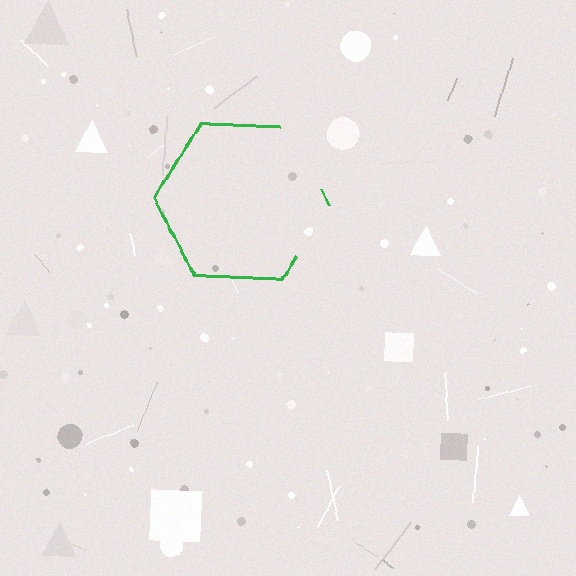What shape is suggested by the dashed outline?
The dashed outline suggests a hexagon.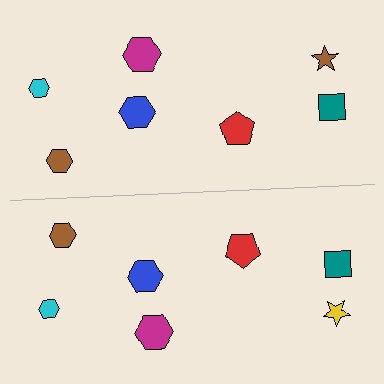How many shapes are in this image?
There are 14 shapes in this image.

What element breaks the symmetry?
The yellow star on the bottom side breaks the symmetry — its mirror counterpart is brown.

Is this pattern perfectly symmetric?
No, the pattern is not perfectly symmetric. The yellow star on the bottom side breaks the symmetry — its mirror counterpart is brown.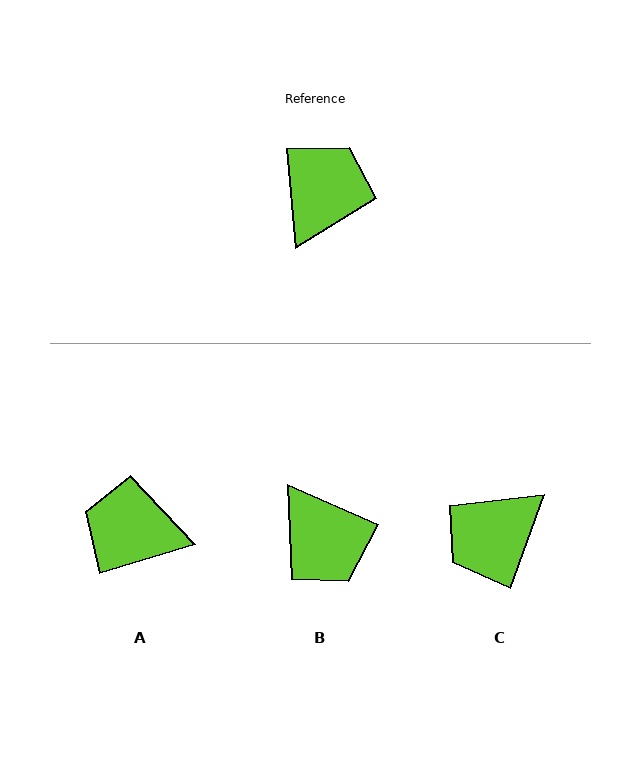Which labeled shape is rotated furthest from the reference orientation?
C, about 155 degrees away.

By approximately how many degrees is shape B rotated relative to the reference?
Approximately 119 degrees clockwise.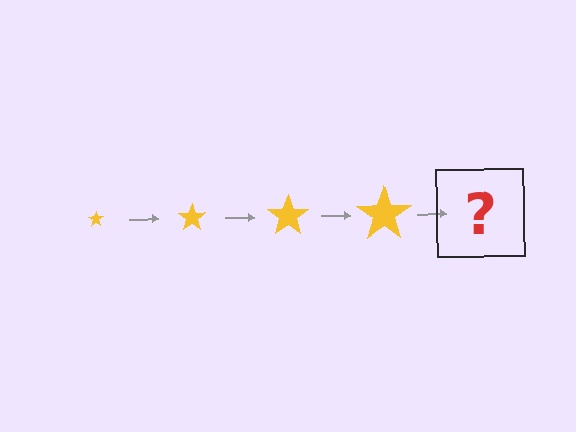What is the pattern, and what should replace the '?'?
The pattern is that the star gets progressively larger each step. The '?' should be a yellow star, larger than the previous one.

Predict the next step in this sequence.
The next step is a yellow star, larger than the previous one.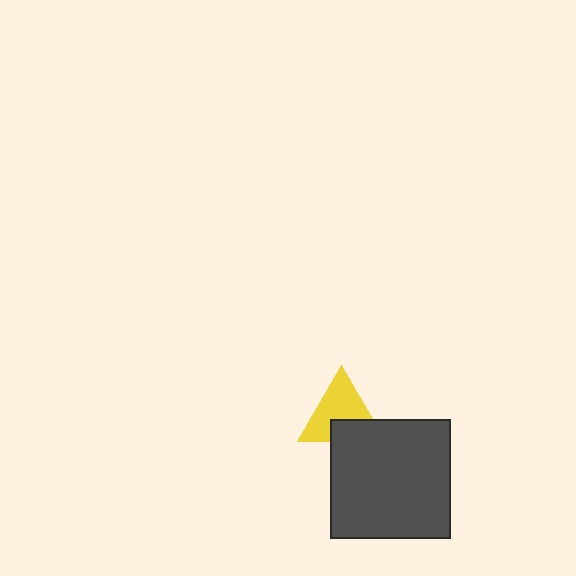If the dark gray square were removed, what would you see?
You would see the complete yellow triangle.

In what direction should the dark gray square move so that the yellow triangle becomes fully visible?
The dark gray square should move down. That is the shortest direction to clear the overlap and leave the yellow triangle fully visible.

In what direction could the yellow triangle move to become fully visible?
The yellow triangle could move up. That would shift it out from behind the dark gray square entirely.